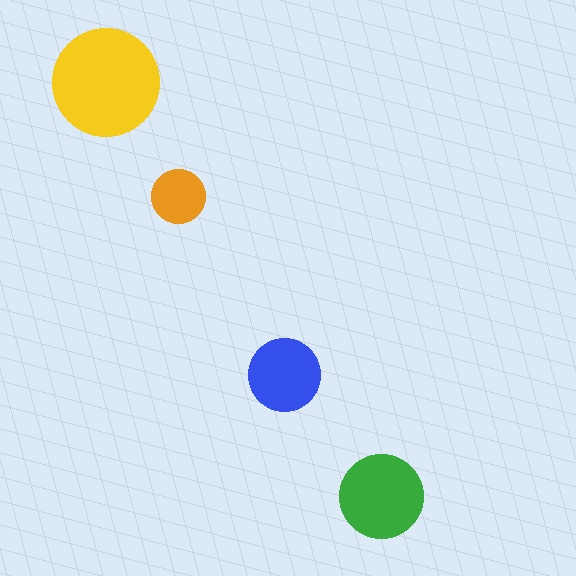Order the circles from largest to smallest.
the yellow one, the green one, the blue one, the orange one.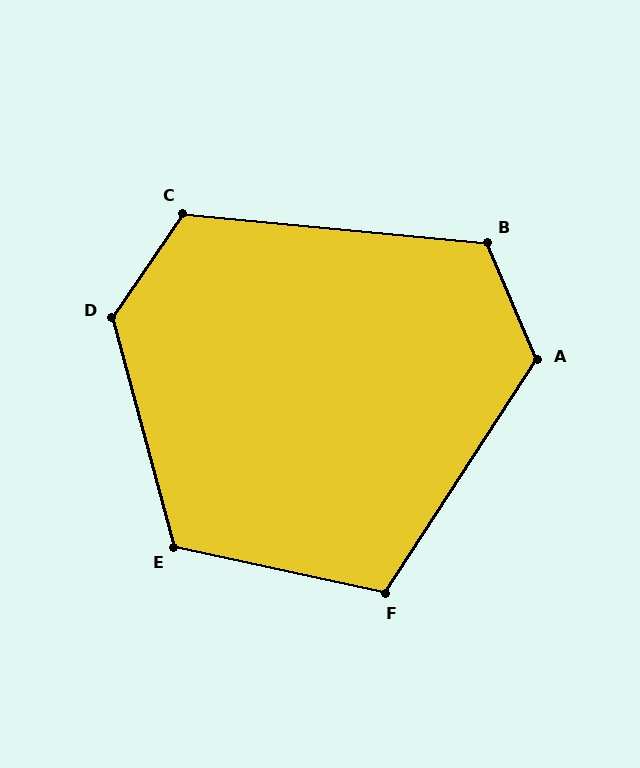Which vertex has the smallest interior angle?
F, at approximately 111 degrees.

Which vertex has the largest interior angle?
D, at approximately 130 degrees.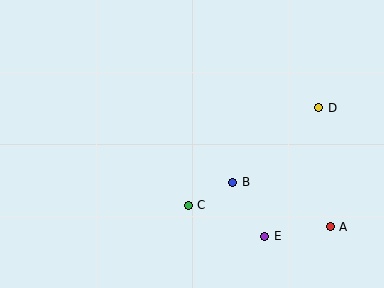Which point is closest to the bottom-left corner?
Point C is closest to the bottom-left corner.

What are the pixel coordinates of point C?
Point C is at (188, 205).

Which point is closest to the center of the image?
Point B at (233, 182) is closest to the center.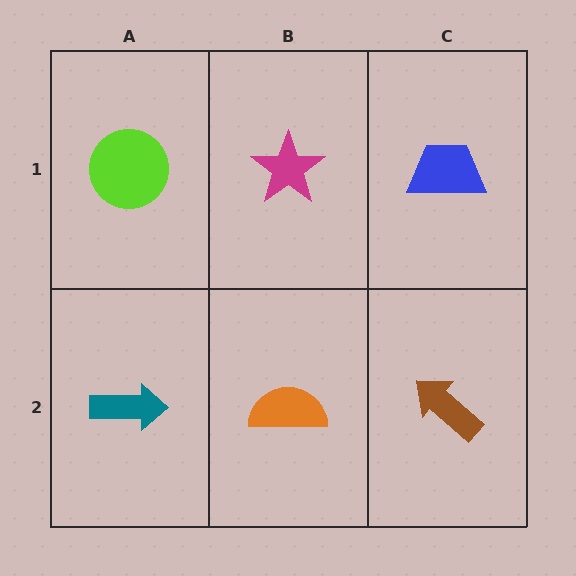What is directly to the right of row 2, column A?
An orange semicircle.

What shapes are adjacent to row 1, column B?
An orange semicircle (row 2, column B), a lime circle (row 1, column A), a blue trapezoid (row 1, column C).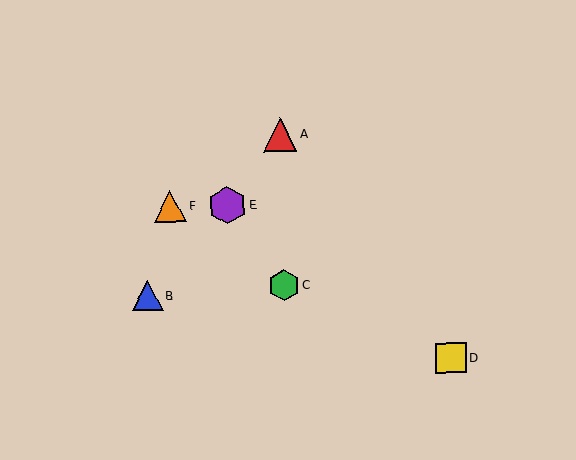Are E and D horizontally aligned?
No, E is at y≈205 and D is at y≈358.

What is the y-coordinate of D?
Object D is at y≈358.